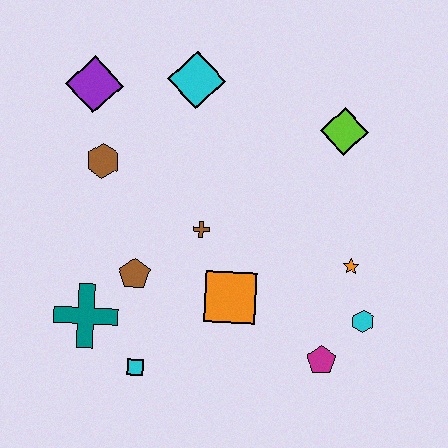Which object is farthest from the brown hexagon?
The cyan hexagon is farthest from the brown hexagon.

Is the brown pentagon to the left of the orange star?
Yes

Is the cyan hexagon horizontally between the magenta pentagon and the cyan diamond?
No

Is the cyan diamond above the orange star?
Yes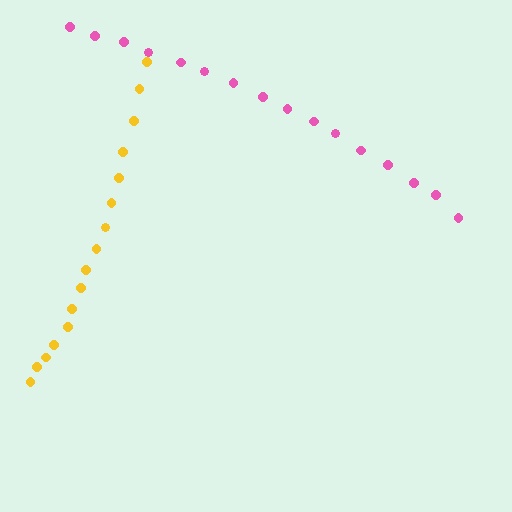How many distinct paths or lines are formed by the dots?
There are 2 distinct paths.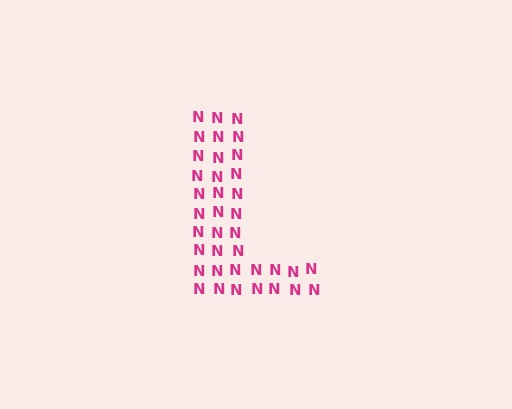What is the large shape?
The large shape is the letter L.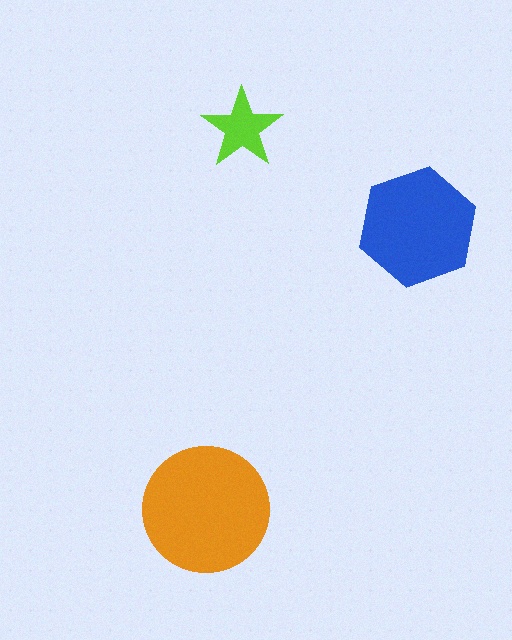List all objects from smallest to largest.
The lime star, the blue hexagon, the orange circle.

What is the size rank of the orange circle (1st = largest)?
1st.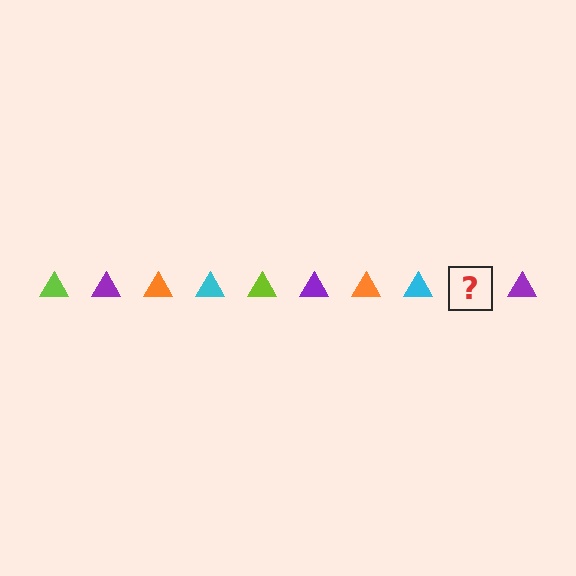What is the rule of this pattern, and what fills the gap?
The rule is that the pattern cycles through lime, purple, orange, cyan triangles. The gap should be filled with a lime triangle.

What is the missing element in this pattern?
The missing element is a lime triangle.